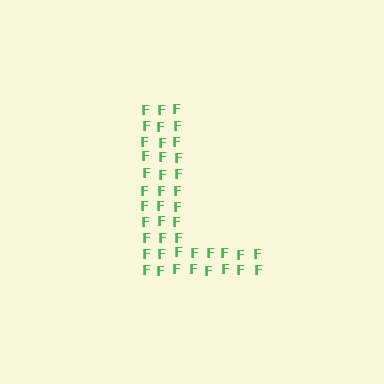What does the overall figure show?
The overall figure shows the letter L.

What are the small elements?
The small elements are letter F's.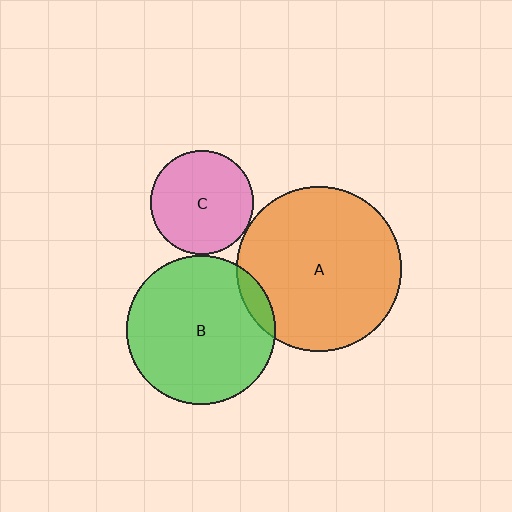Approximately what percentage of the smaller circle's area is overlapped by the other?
Approximately 10%.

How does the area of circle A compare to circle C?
Approximately 2.6 times.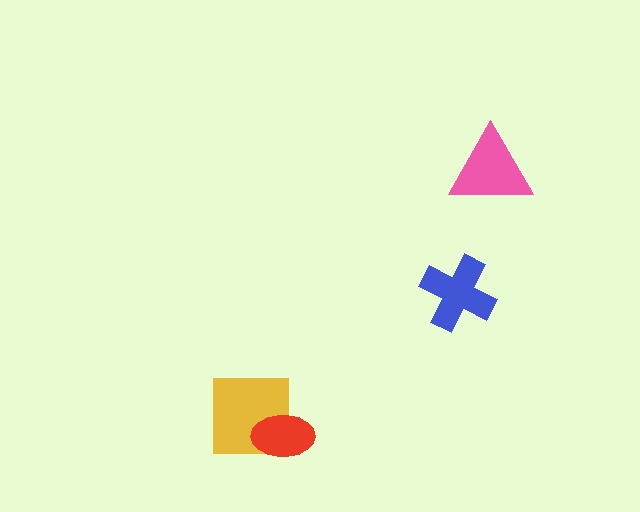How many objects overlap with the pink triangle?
0 objects overlap with the pink triangle.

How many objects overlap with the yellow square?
1 object overlaps with the yellow square.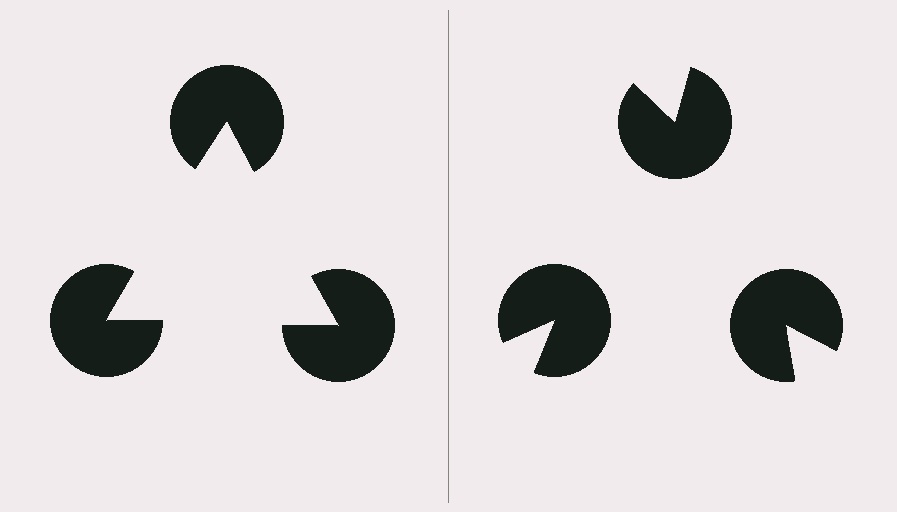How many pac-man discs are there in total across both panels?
6 — 3 on each side.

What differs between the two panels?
The pac-man discs are positioned identically on both sides; only the wedge orientations differ. On the left they align to a triangle; on the right they are misaligned.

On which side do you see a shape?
An illusory triangle appears on the left side. On the right side the wedge cuts are rotated, so no coherent shape forms.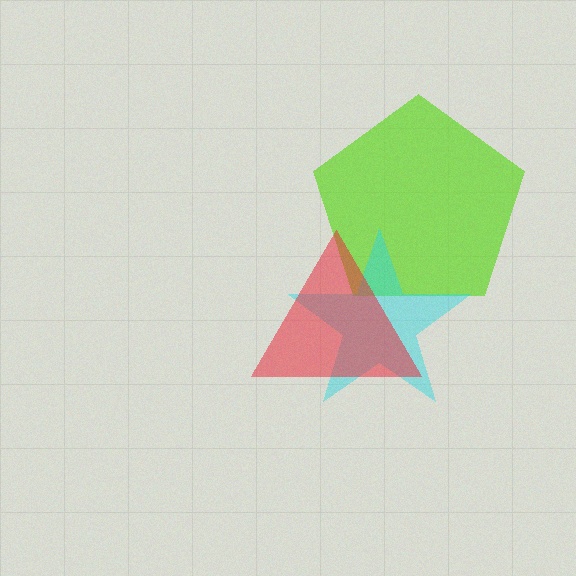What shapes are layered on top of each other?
The layered shapes are: a lime pentagon, a cyan star, a red triangle.